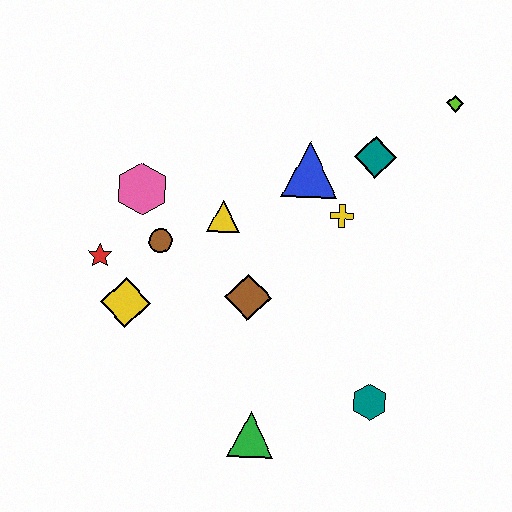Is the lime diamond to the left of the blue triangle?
No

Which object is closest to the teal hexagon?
The green triangle is closest to the teal hexagon.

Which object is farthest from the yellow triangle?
The lime diamond is farthest from the yellow triangle.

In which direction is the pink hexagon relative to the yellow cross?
The pink hexagon is to the left of the yellow cross.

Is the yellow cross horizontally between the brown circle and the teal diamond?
Yes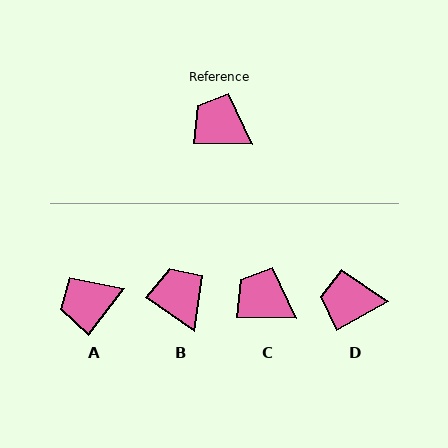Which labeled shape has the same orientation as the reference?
C.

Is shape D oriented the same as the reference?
No, it is off by about 30 degrees.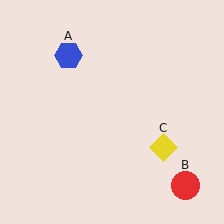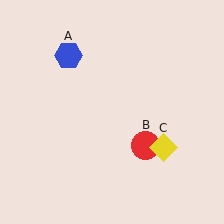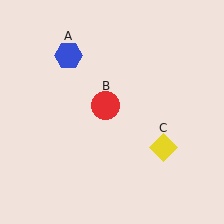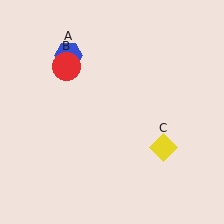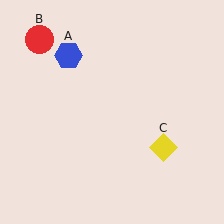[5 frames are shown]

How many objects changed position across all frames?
1 object changed position: red circle (object B).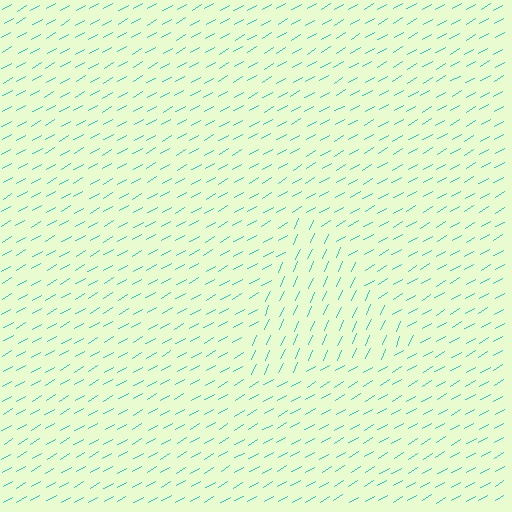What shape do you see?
I see a triangle.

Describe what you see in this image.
The image is filled with small cyan line segments. A triangle region in the image has lines oriented differently from the surrounding lines, creating a visible texture boundary.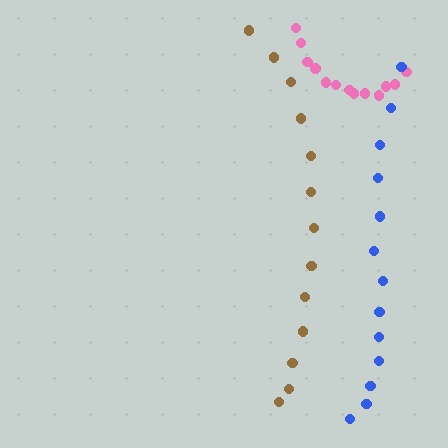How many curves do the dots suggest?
There are 3 distinct paths.